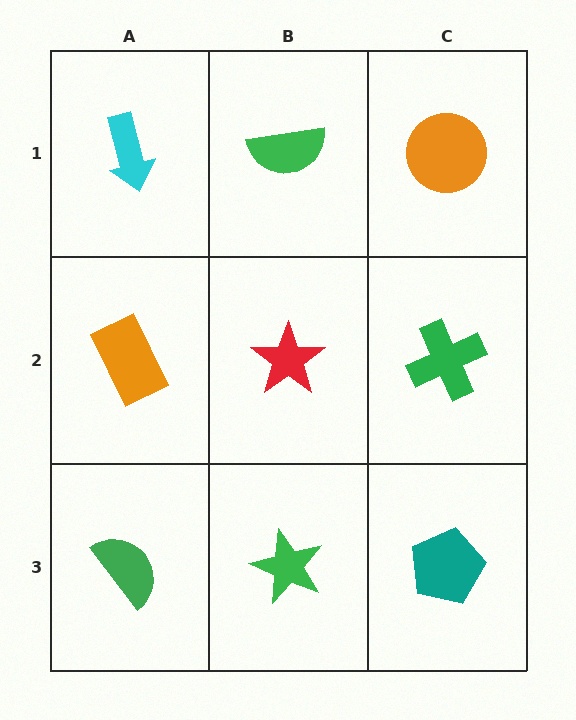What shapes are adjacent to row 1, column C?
A green cross (row 2, column C), a green semicircle (row 1, column B).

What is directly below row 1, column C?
A green cross.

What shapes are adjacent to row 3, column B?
A red star (row 2, column B), a green semicircle (row 3, column A), a teal pentagon (row 3, column C).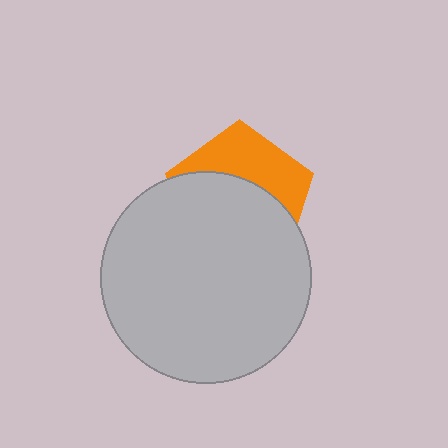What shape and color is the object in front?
The object in front is a light gray circle.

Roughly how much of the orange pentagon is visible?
A small part of it is visible (roughly 38%).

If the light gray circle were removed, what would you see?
You would see the complete orange pentagon.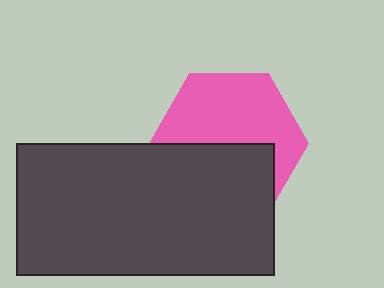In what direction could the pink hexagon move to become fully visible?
The pink hexagon could move up. That would shift it out from behind the dark gray rectangle entirely.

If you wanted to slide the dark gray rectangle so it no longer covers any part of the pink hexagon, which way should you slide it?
Slide it down — that is the most direct way to separate the two shapes.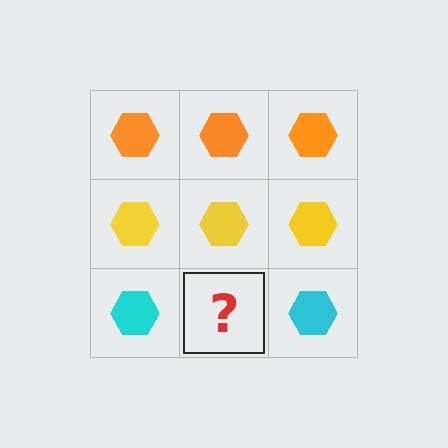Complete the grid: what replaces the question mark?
The question mark should be replaced with a cyan hexagon.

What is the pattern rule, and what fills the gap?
The rule is that each row has a consistent color. The gap should be filled with a cyan hexagon.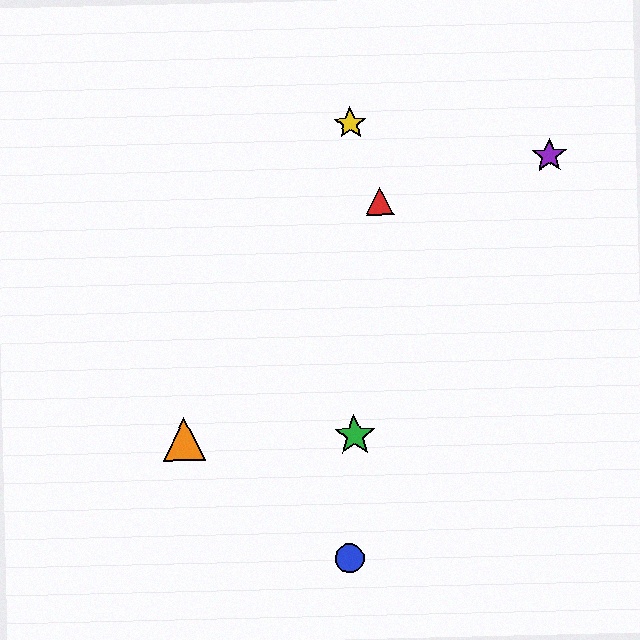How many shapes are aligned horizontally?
2 shapes (the green star, the orange triangle) are aligned horizontally.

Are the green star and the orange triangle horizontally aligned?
Yes, both are at y≈435.